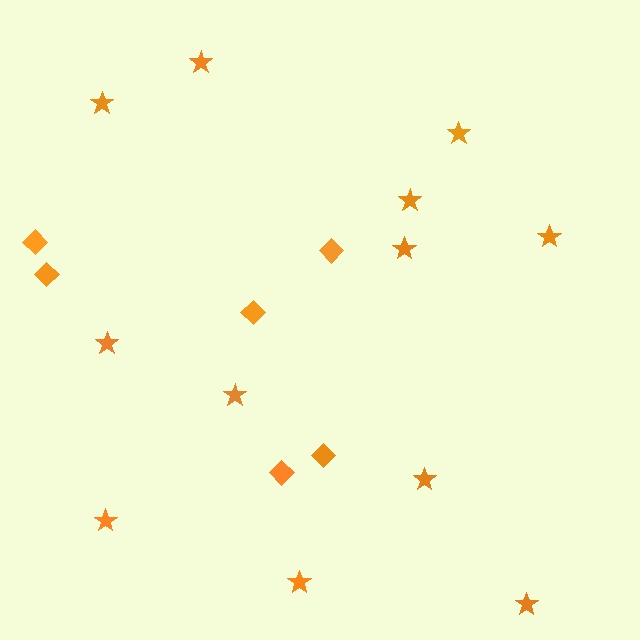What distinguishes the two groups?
There are 2 groups: one group of stars (12) and one group of diamonds (6).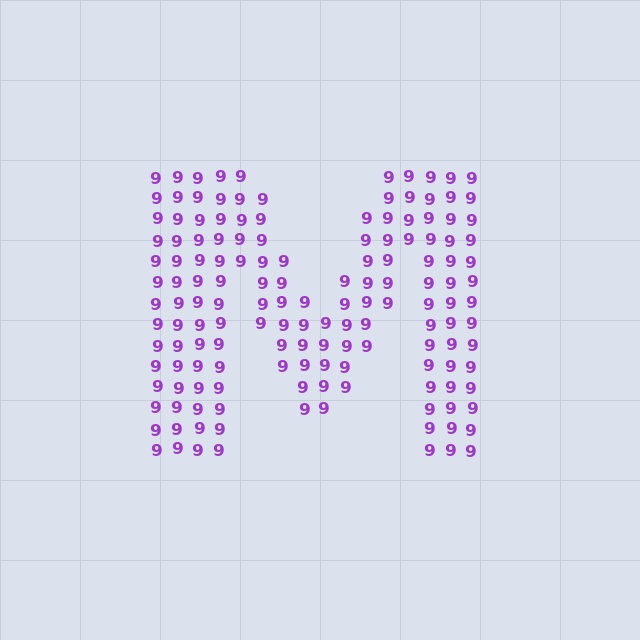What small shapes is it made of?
It is made of small digit 9's.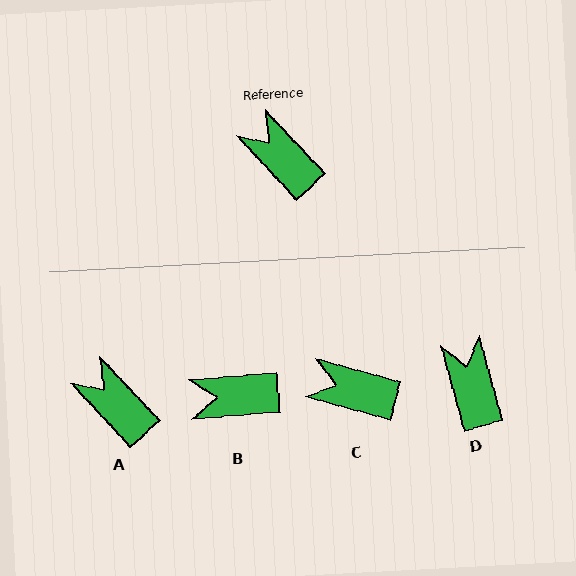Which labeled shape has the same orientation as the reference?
A.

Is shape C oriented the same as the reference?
No, it is off by about 31 degrees.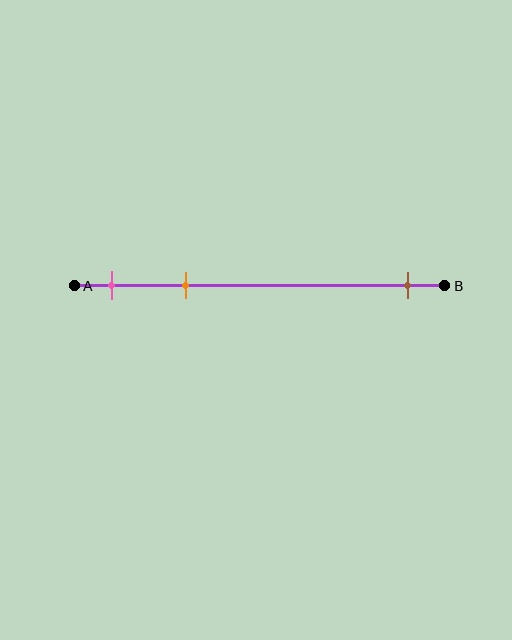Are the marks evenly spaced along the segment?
No, the marks are not evenly spaced.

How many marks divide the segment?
There are 3 marks dividing the segment.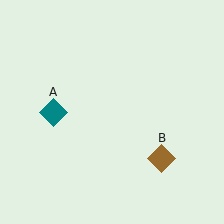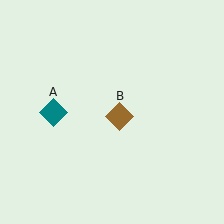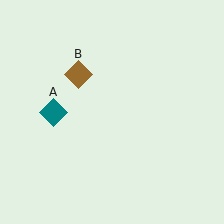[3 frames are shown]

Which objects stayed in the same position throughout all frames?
Teal diamond (object A) remained stationary.